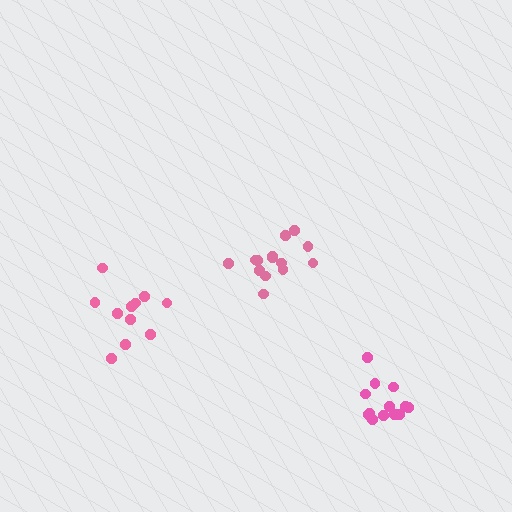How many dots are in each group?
Group 1: 14 dots, Group 2: 13 dots, Group 3: 11 dots (38 total).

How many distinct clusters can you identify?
There are 3 distinct clusters.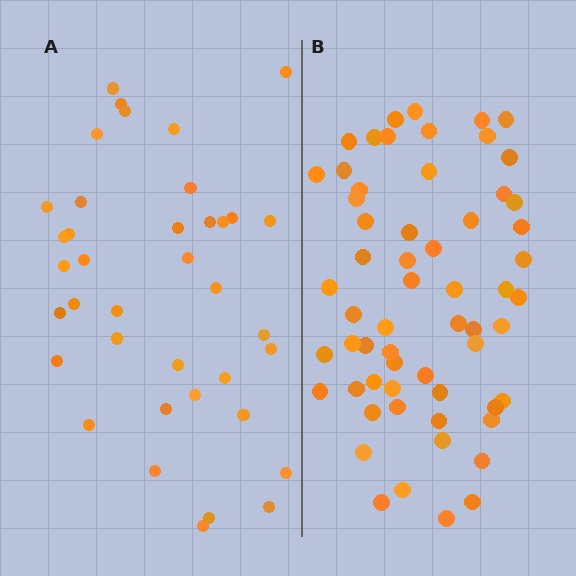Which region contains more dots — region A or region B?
Region B (the right region) has more dots.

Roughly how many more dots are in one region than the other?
Region B has approximately 20 more dots than region A.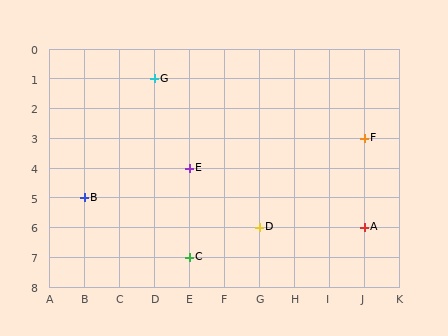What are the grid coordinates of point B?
Point B is at grid coordinates (B, 5).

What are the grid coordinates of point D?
Point D is at grid coordinates (G, 6).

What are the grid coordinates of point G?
Point G is at grid coordinates (D, 1).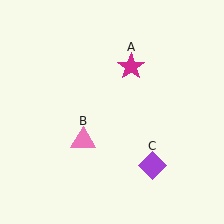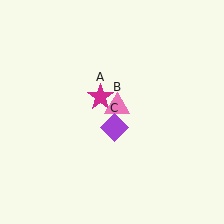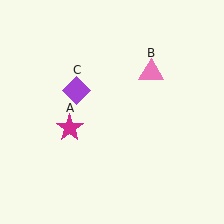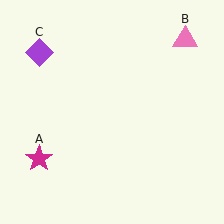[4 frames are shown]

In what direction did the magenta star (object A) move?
The magenta star (object A) moved down and to the left.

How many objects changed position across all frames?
3 objects changed position: magenta star (object A), pink triangle (object B), purple diamond (object C).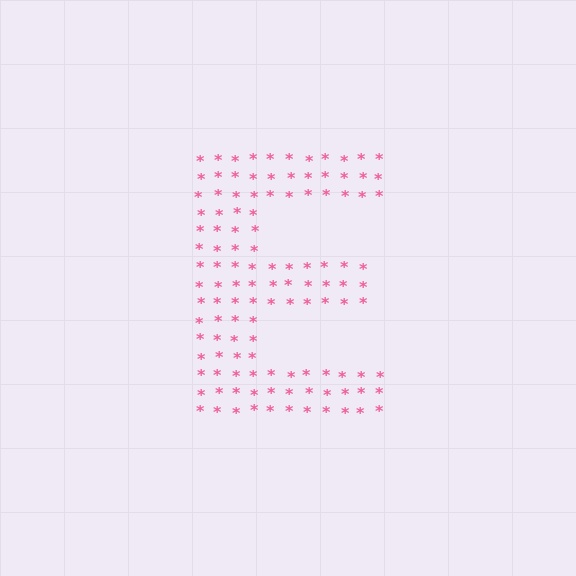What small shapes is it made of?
It is made of small asterisks.